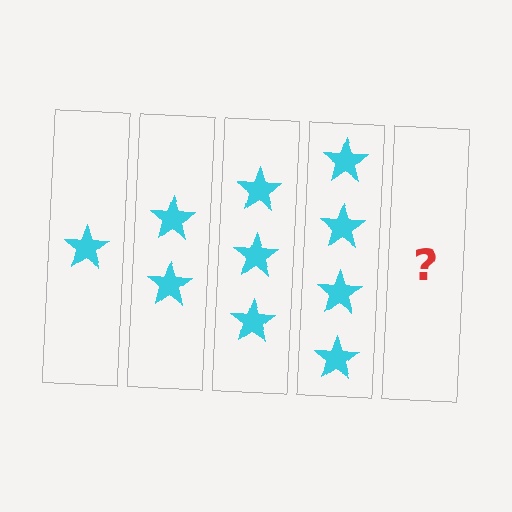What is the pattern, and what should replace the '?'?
The pattern is that each step adds one more star. The '?' should be 5 stars.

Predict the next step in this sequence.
The next step is 5 stars.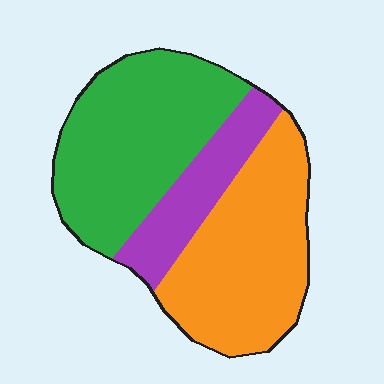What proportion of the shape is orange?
Orange takes up between a quarter and a half of the shape.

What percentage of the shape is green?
Green takes up between a third and a half of the shape.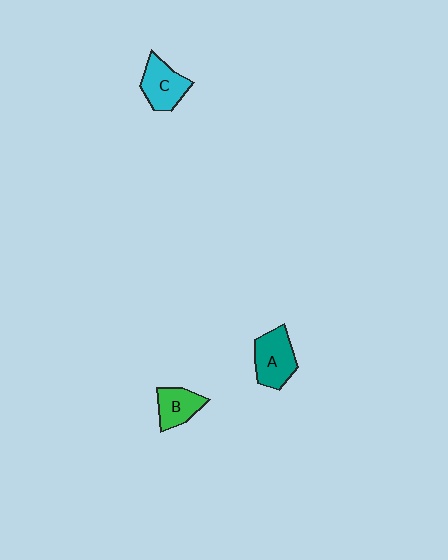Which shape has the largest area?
Shape A (teal).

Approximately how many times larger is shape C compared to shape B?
Approximately 1.2 times.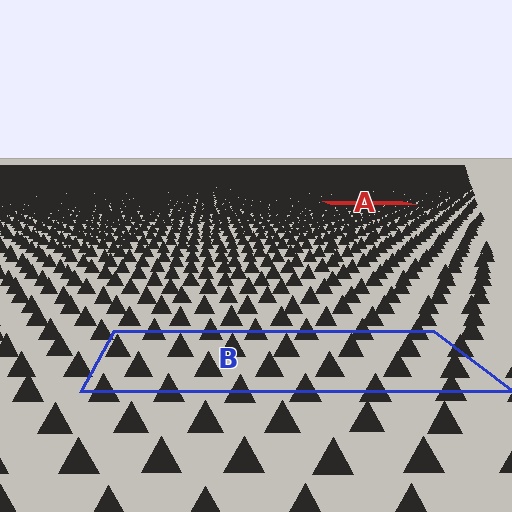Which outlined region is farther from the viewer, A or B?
Region A is farther from the viewer — the texture elements inside it appear smaller and more densely packed.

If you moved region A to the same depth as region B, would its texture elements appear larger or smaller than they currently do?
They would appear larger. At a closer depth, the same texture elements are projected at a bigger on-screen size.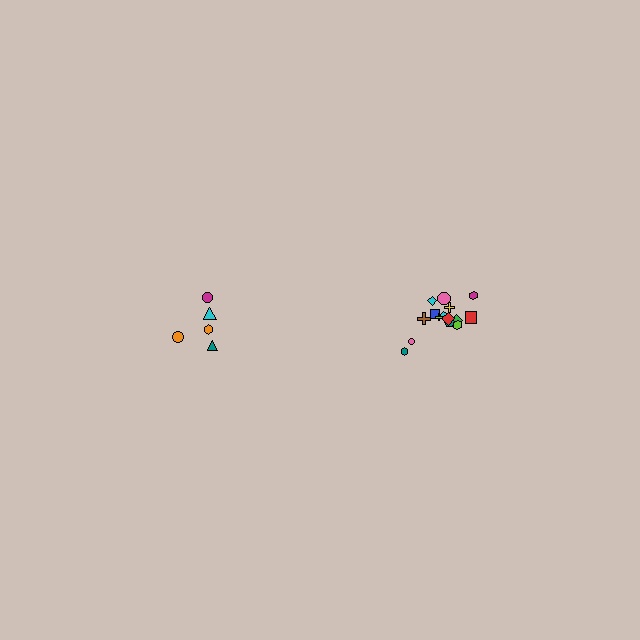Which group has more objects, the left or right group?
The right group.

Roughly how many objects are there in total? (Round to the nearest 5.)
Roughly 20 objects in total.